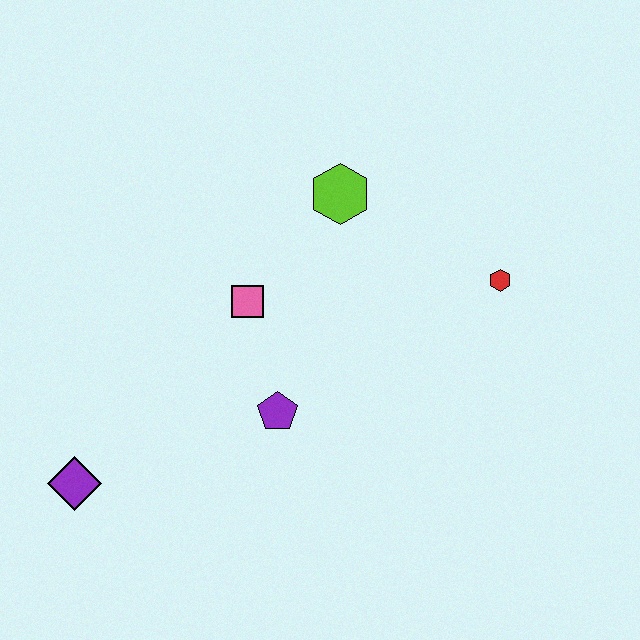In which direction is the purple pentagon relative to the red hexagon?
The purple pentagon is to the left of the red hexagon.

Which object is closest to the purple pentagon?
The pink square is closest to the purple pentagon.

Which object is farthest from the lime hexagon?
The purple diamond is farthest from the lime hexagon.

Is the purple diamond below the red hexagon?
Yes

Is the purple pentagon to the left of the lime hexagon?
Yes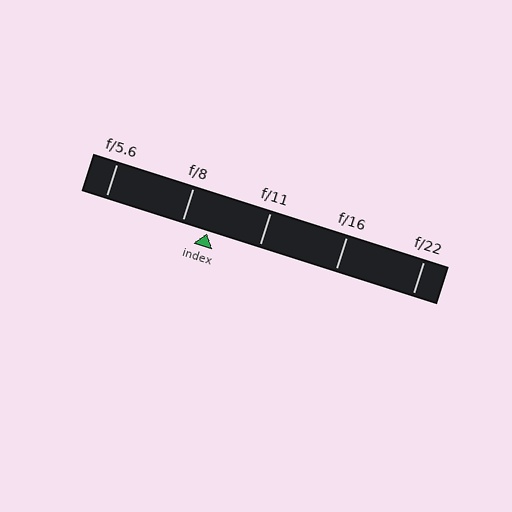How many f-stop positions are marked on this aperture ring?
There are 5 f-stop positions marked.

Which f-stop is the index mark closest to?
The index mark is closest to f/8.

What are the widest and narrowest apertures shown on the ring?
The widest aperture shown is f/5.6 and the narrowest is f/22.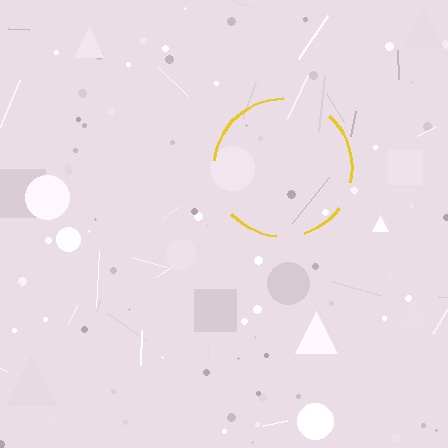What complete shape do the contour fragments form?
The contour fragments form a circle.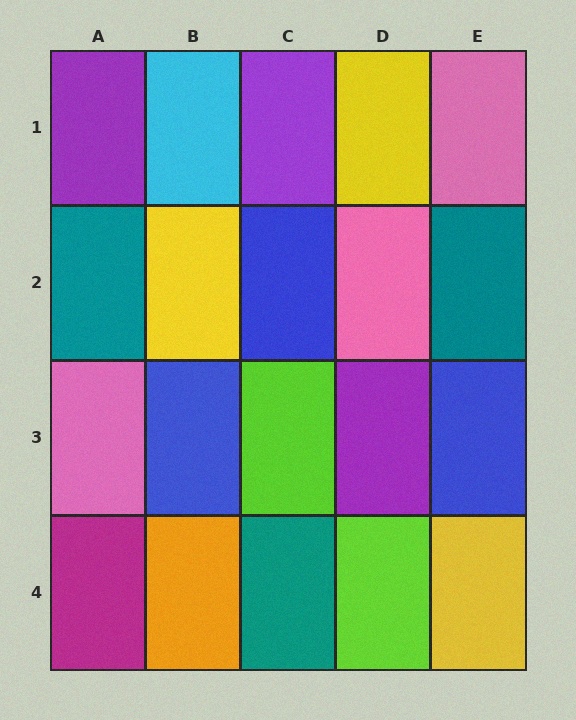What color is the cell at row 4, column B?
Orange.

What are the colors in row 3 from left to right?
Pink, blue, lime, purple, blue.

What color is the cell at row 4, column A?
Magenta.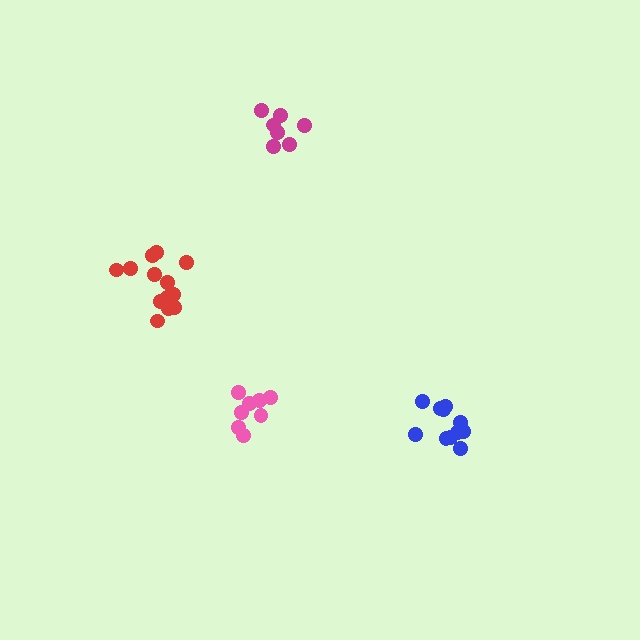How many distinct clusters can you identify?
There are 4 distinct clusters.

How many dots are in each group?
Group 1: 8 dots, Group 2: 7 dots, Group 3: 11 dots, Group 4: 13 dots (39 total).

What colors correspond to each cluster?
The clusters are colored: pink, magenta, blue, red.